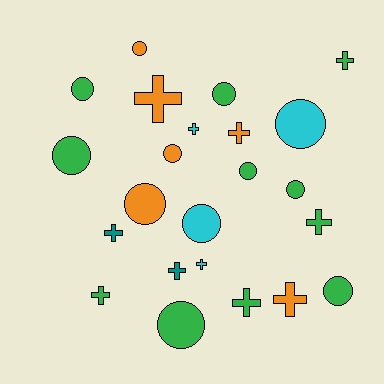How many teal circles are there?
There are no teal circles.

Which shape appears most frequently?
Circle, with 12 objects.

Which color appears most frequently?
Green, with 11 objects.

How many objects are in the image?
There are 23 objects.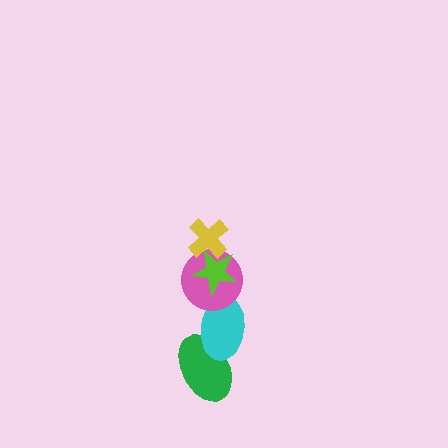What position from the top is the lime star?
The lime star is 2nd from the top.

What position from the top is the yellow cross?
The yellow cross is 1st from the top.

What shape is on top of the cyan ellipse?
The pink circle is on top of the cyan ellipse.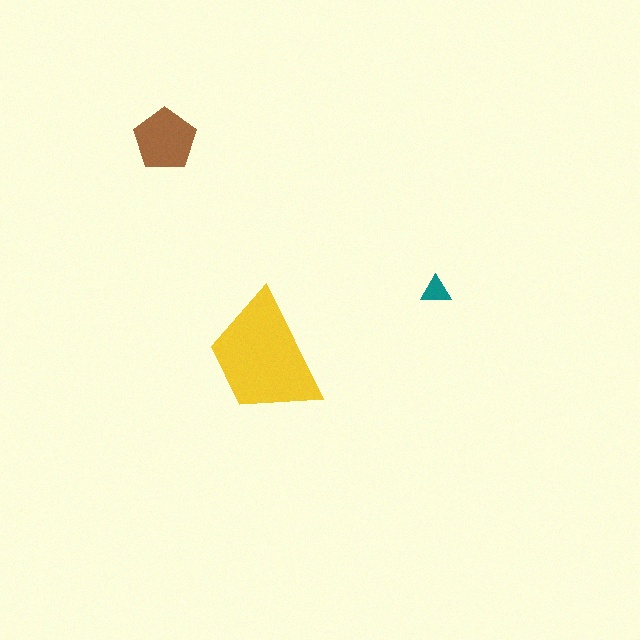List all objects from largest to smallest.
The yellow trapezoid, the brown pentagon, the teal triangle.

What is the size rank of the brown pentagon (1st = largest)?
2nd.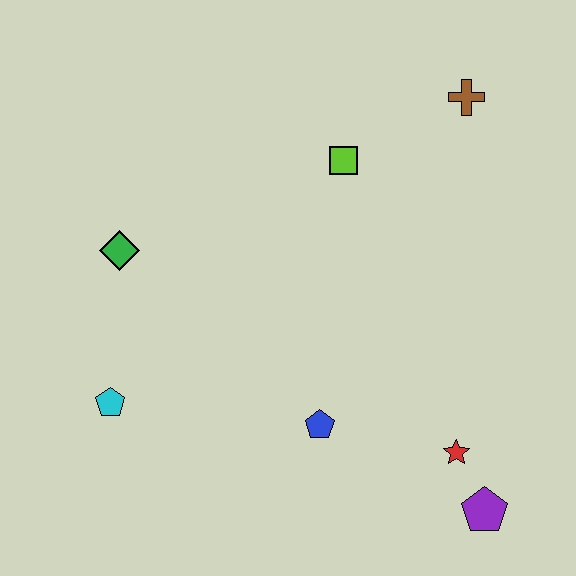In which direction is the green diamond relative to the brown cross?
The green diamond is to the left of the brown cross.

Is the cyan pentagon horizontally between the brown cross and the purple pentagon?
No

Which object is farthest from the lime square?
The purple pentagon is farthest from the lime square.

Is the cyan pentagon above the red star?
Yes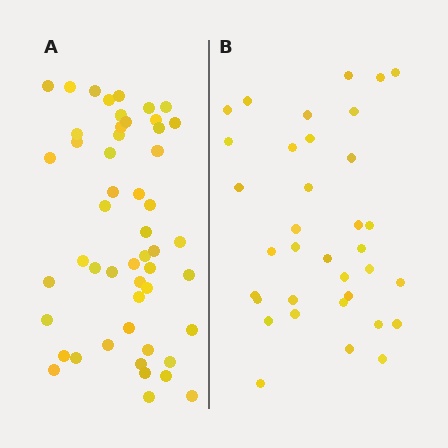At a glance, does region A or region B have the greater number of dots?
Region A (the left region) has more dots.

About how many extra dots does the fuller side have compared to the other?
Region A has approximately 15 more dots than region B.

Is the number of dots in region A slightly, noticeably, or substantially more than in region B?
Region A has substantially more. The ratio is roughly 1.5 to 1.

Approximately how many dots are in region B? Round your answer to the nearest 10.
About 40 dots. (The exact count is 35, which rounds to 40.)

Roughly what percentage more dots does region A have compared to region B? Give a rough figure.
About 45% more.